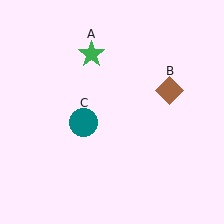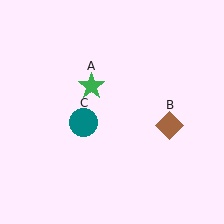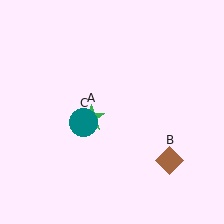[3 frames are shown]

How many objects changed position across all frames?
2 objects changed position: green star (object A), brown diamond (object B).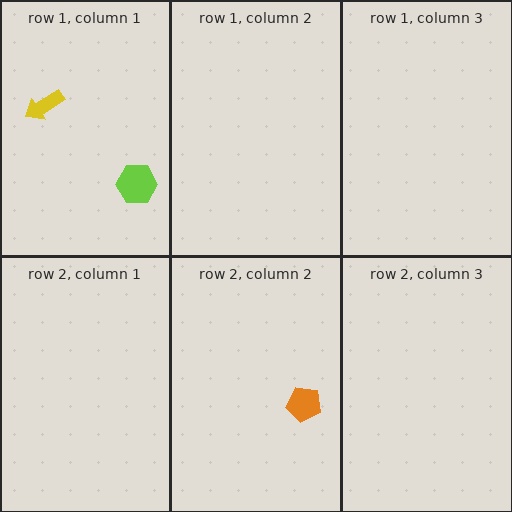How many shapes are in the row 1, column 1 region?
2.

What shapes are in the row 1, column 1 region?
The yellow arrow, the lime hexagon.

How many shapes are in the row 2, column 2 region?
1.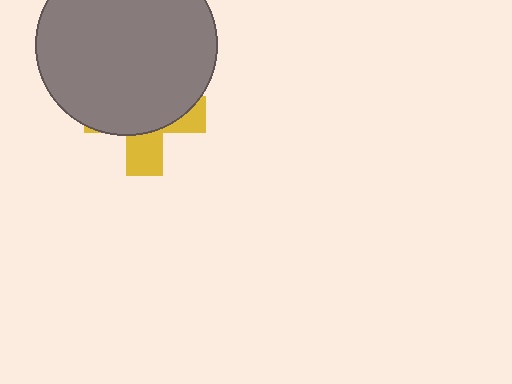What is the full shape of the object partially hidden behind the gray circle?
The partially hidden object is a yellow cross.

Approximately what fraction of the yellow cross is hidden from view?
Roughly 68% of the yellow cross is hidden behind the gray circle.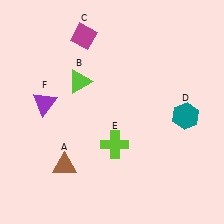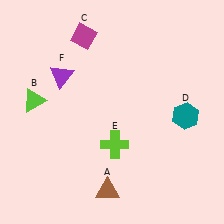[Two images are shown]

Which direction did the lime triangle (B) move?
The lime triangle (B) moved left.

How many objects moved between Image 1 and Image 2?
3 objects moved between the two images.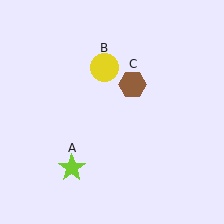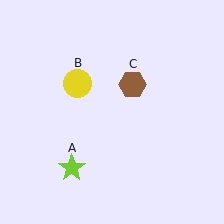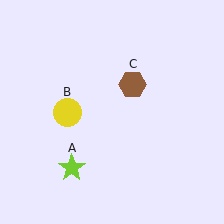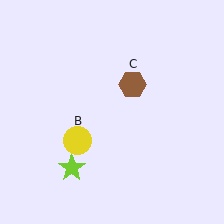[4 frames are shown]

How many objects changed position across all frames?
1 object changed position: yellow circle (object B).